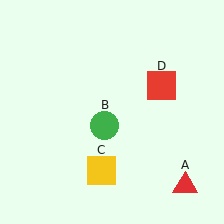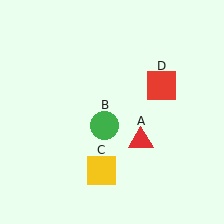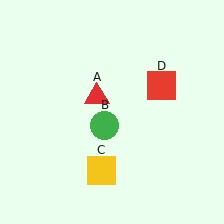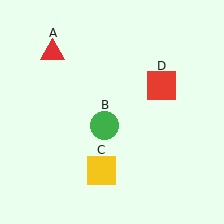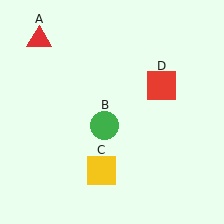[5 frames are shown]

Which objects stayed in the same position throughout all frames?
Green circle (object B) and yellow square (object C) and red square (object D) remained stationary.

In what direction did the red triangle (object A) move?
The red triangle (object A) moved up and to the left.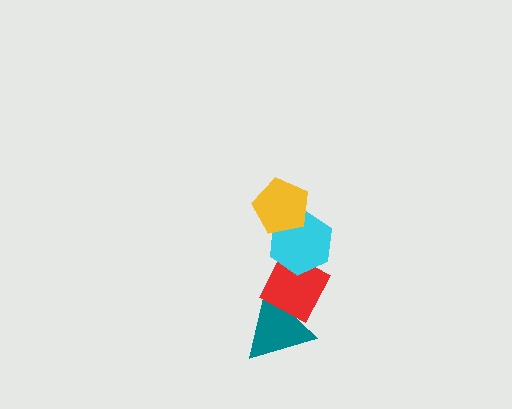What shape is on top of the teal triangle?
The red diamond is on top of the teal triangle.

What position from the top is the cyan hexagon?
The cyan hexagon is 2nd from the top.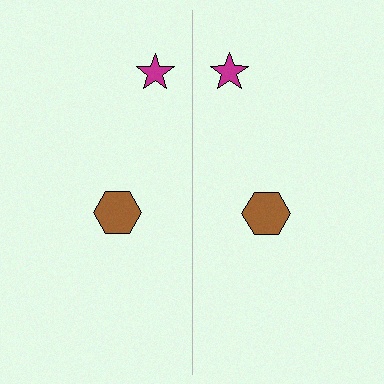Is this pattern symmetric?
Yes, this pattern has bilateral (reflection) symmetry.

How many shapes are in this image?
There are 4 shapes in this image.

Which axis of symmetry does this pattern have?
The pattern has a vertical axis of symmetry running through the center of the image.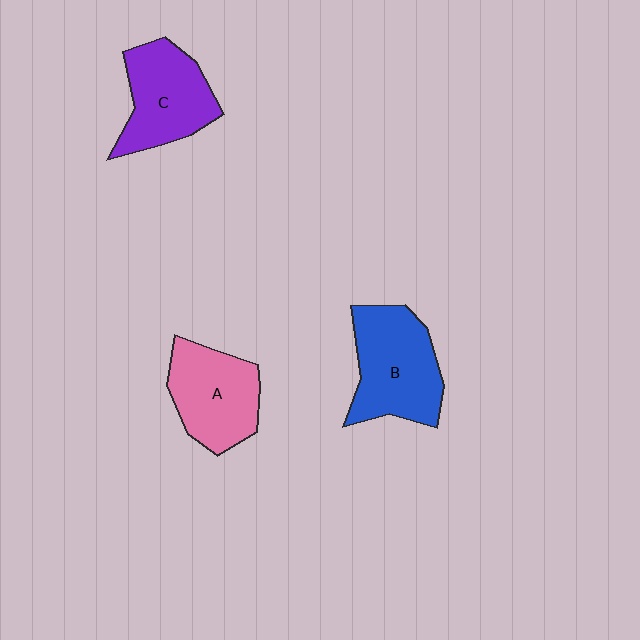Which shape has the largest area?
Shape B (blue).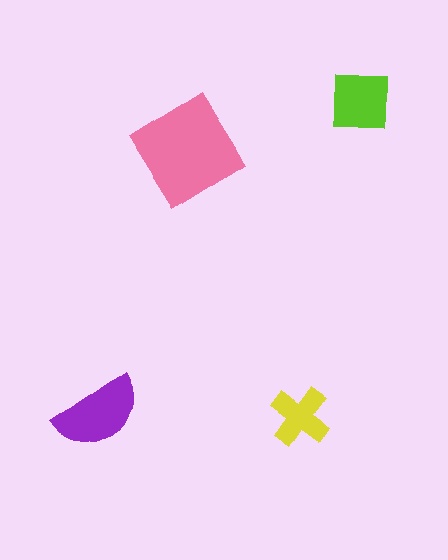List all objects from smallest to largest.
The yellow cross, the lime square, the purple semicircle, the pink diamond.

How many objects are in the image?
There are 4 objects in the image.